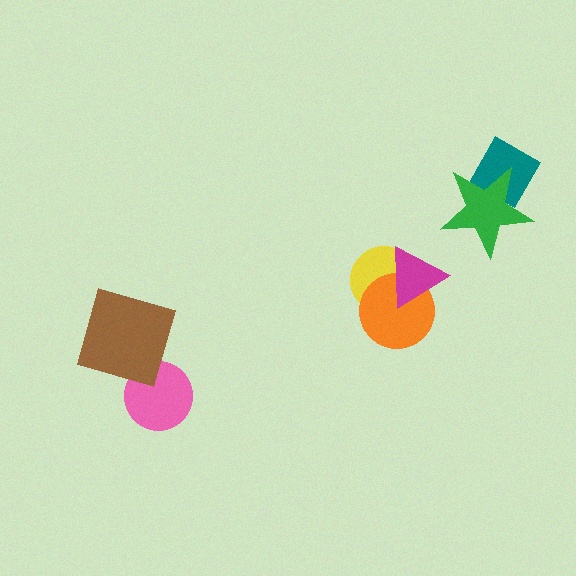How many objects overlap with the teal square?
1 object overlaps with the teal square.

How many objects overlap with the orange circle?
2 objects overlap with the orange circle.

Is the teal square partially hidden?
Yes, it is partially covered by another shape.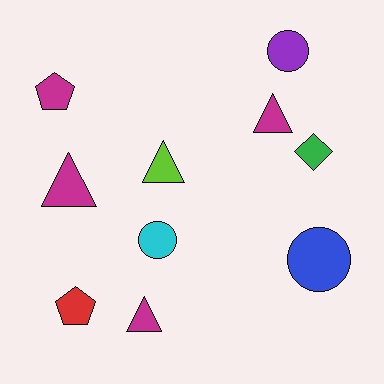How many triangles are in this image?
There are 4 triangles.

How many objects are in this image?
There are 10 objects.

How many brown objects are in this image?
There are no brown objects.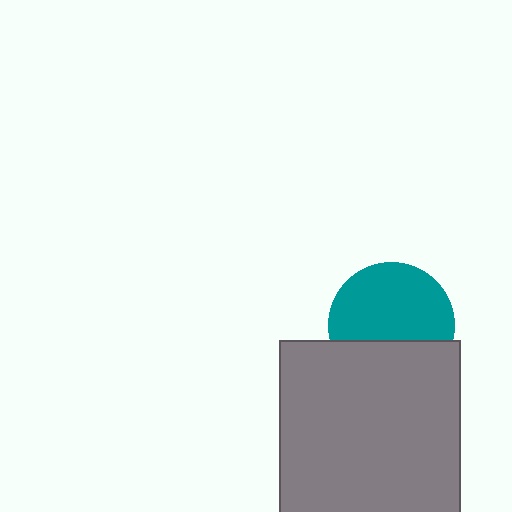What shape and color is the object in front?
The object in front is a gray square.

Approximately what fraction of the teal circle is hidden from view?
Roughly 36% of the teal circle is hidden behind the gray square.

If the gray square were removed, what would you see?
You would see the complete teal circle.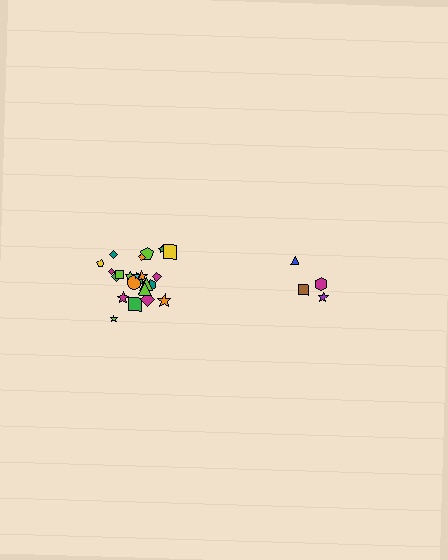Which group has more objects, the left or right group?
The left group.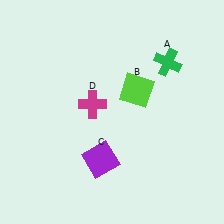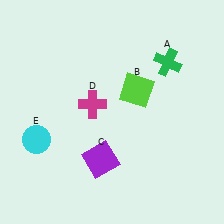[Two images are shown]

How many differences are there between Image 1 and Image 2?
There is 1 difference between the two images.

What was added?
A cyan circle (E) was added in Image 2.